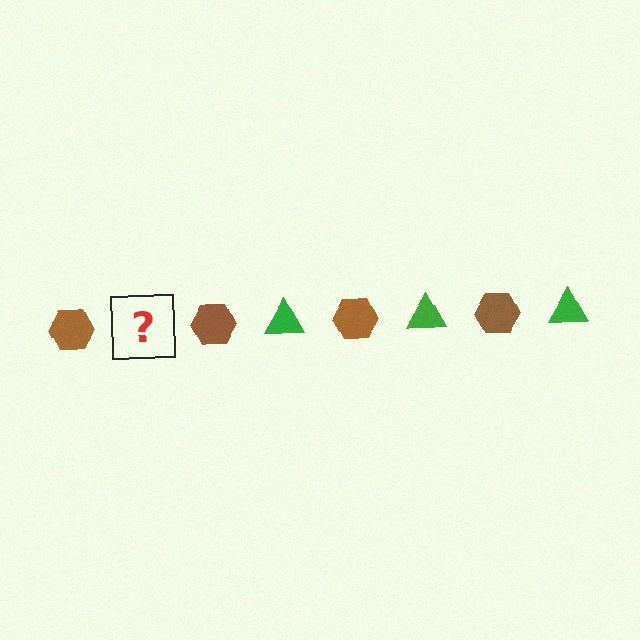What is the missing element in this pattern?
The missing element is a green triangle.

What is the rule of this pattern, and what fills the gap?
The rule is that the pattern alternates between brown hexagon and green triangle. The gap should be filled with a green triangle.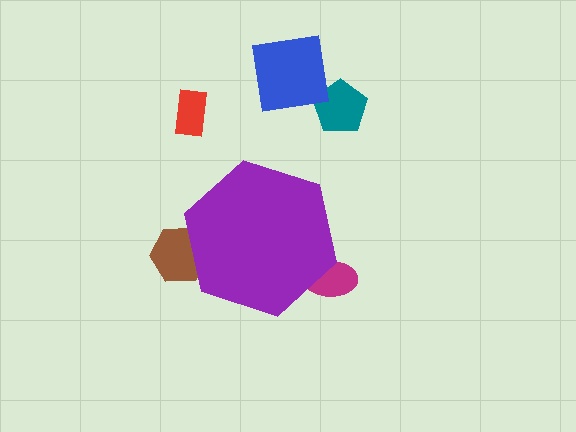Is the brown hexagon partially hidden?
Yes, the brown hexagon is partially hidden behind the purple hexagon.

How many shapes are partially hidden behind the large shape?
2 shapes are partially hidden.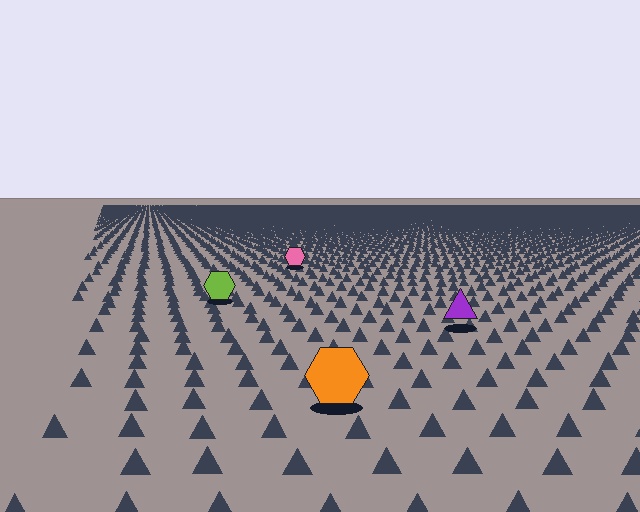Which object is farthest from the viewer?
The pink hexagon is farthest from the viewer. It appears smaller and the ground texture around it is denser.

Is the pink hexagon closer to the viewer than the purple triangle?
No. The purple triangle is closer — you can tell from the texture gradient: the ground texture is coarser near it.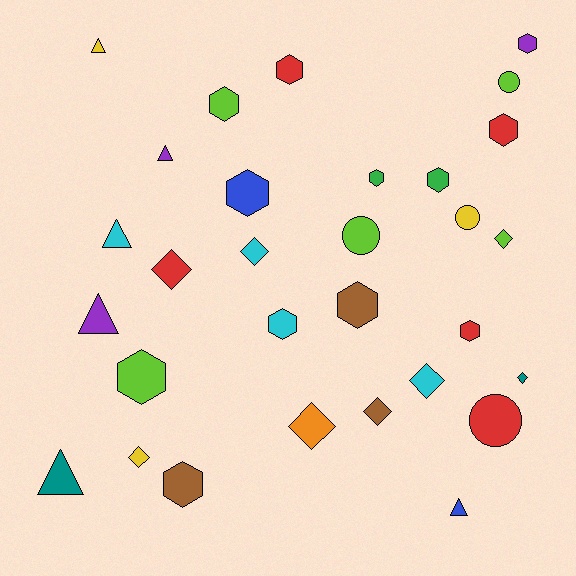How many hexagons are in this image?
There are 12 hexagons.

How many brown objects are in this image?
There are 3 brown objects.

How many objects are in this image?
There are 30 objects.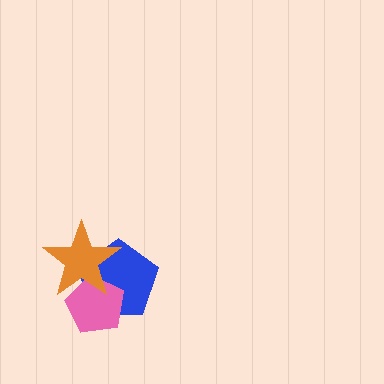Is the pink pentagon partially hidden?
Yes, it is partially covered by another shape.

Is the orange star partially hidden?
No, no other shape covers it.